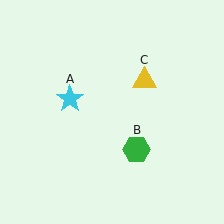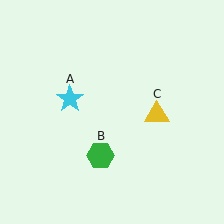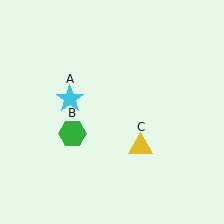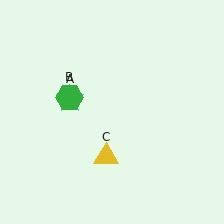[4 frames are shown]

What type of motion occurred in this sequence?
The green hexagon (object B), yellow triangle (object C) rotated clockwise around the center of the scene.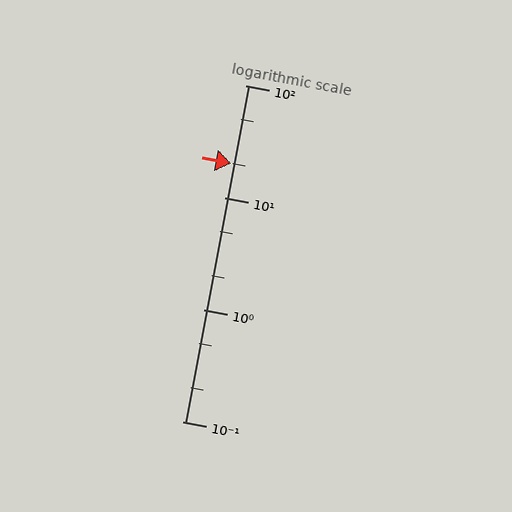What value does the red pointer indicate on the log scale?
The pointer indicates approximately 20.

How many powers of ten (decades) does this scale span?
The scale spans 3 decades, from 0.1 to 100.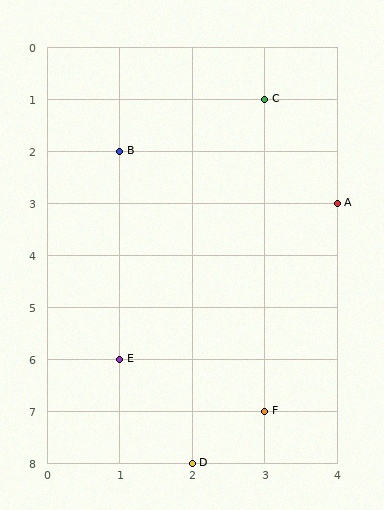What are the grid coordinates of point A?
Point A is at grid coordinates (4, 3).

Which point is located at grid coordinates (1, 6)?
Point E is at (1, 6).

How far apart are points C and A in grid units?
Points C and A are 1 column and 2 rows apart (about 2.2 grid units diagonally).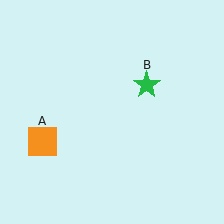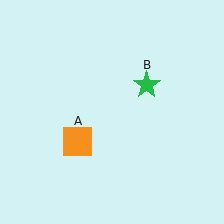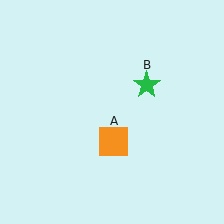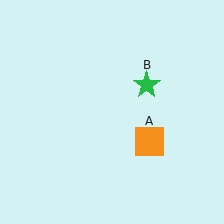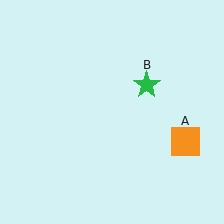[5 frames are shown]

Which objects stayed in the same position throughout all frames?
Green star (object B) remained stationary.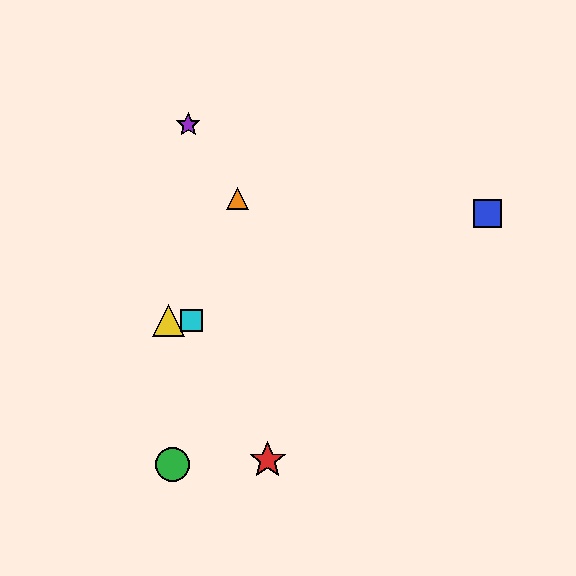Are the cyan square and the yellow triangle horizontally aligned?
Yes, both are at y≈320.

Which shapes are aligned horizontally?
The yellow triangle, the cyan square are aligned horizontally.